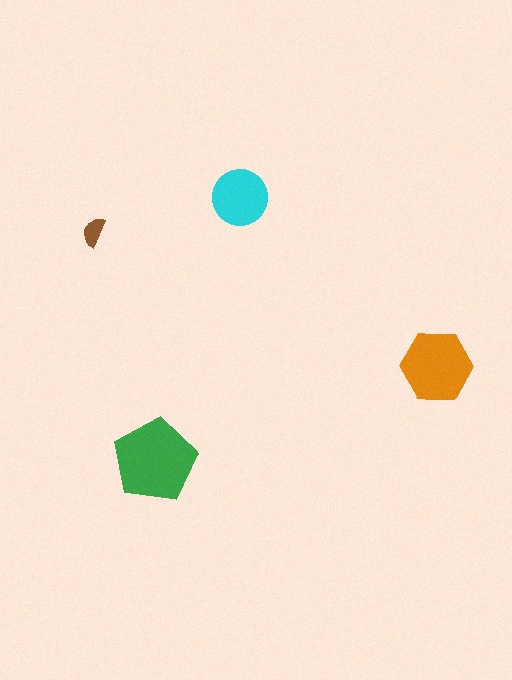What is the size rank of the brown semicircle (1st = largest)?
4th.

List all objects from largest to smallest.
The green pentagon, the orange hexagon, the cyan circle, the brown semicircle.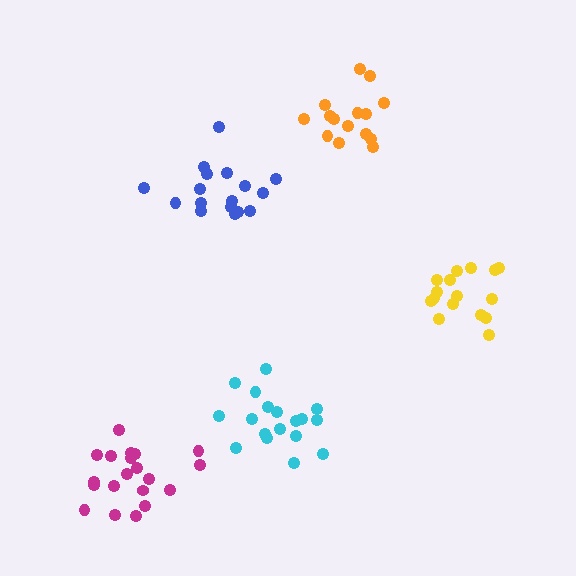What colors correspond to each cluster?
The clusters are colored: blue, yellow, cyan, orange, magenta.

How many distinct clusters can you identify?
There are 5 distinct clusters.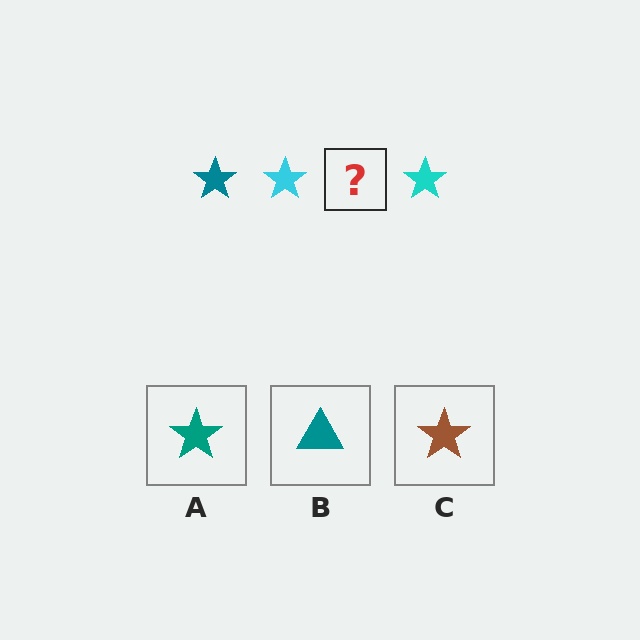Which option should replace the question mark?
Option A.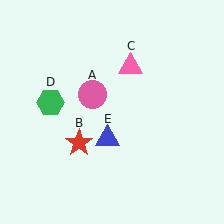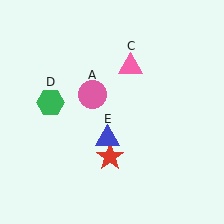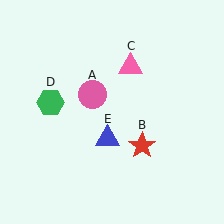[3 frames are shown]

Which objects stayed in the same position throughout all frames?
Pink circle (object A) and pink triangle (object C) and green hexagon (object D) and blue triangle (object E) remained stationary.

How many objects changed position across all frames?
1 object changed position: red star (object B).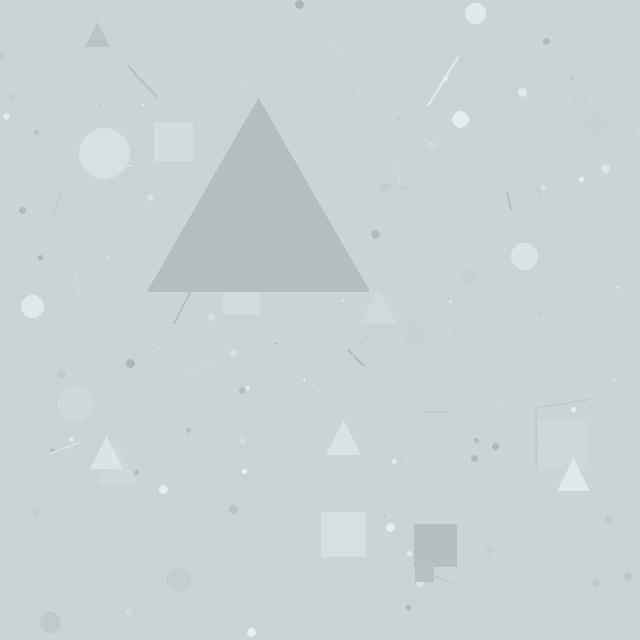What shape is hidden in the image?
A triangle is hidden in the image.